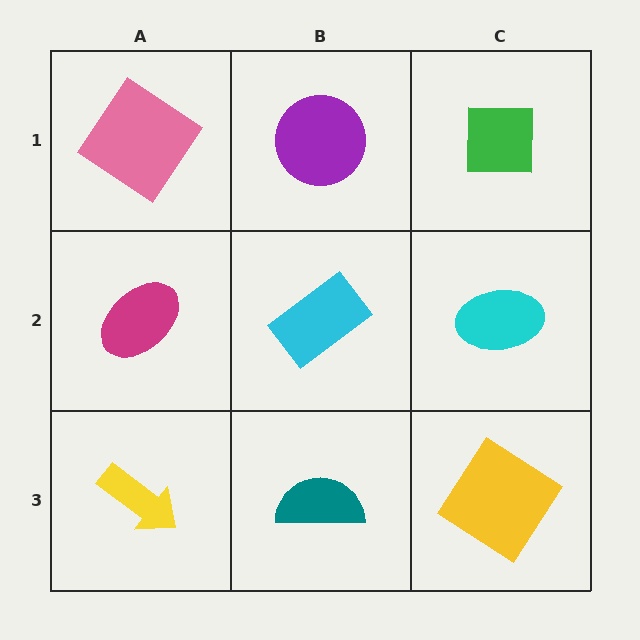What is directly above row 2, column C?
A green square.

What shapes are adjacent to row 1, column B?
A cyan rectangle (row 2, column B), a pink diamond (row 1, column A), a green square (row 1, column C).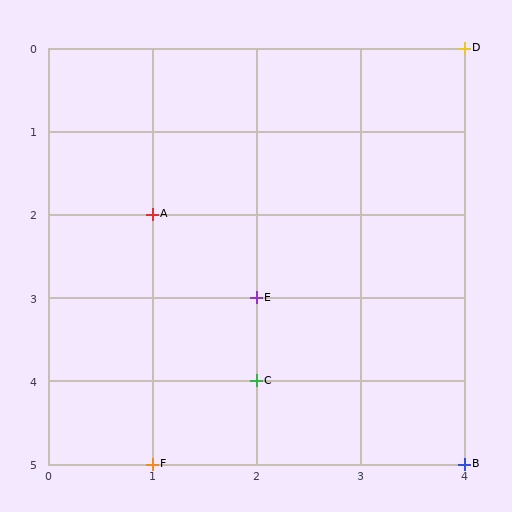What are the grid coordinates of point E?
Point E is at grid coordinates (2, 3).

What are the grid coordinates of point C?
Point C is at grid coordinates (2, 4).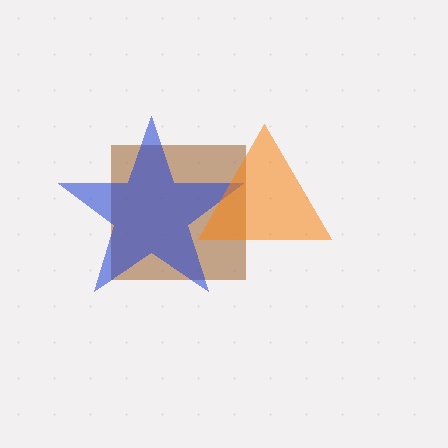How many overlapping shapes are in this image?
There are 3 overlapping shapes in the image.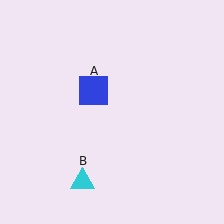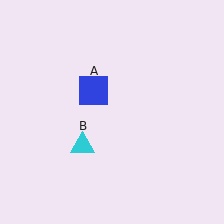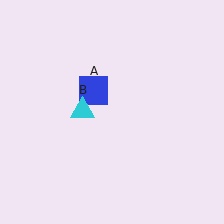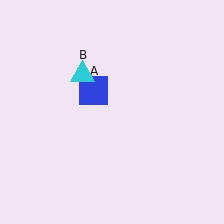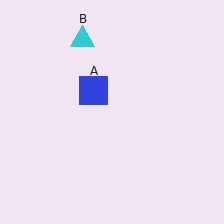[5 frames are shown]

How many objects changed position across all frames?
1 object changed position: cyan triangle (object B).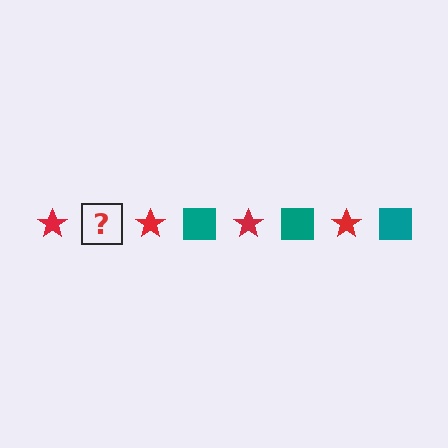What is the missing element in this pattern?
The missing element is a teal square.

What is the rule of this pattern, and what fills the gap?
The rule is that the pattern alternates between red star and teal square. The gap should be filled with a teal square.